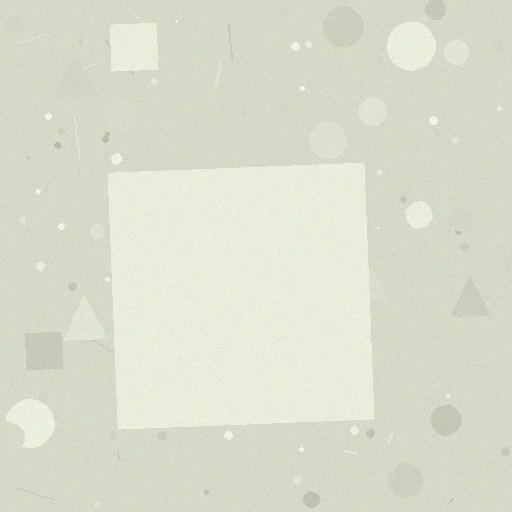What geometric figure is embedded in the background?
A square is embedded in the background.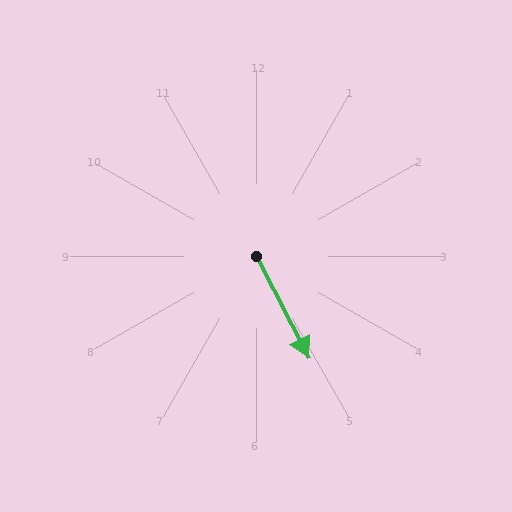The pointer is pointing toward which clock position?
Roughly 5 o'clock.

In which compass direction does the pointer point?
Southeast.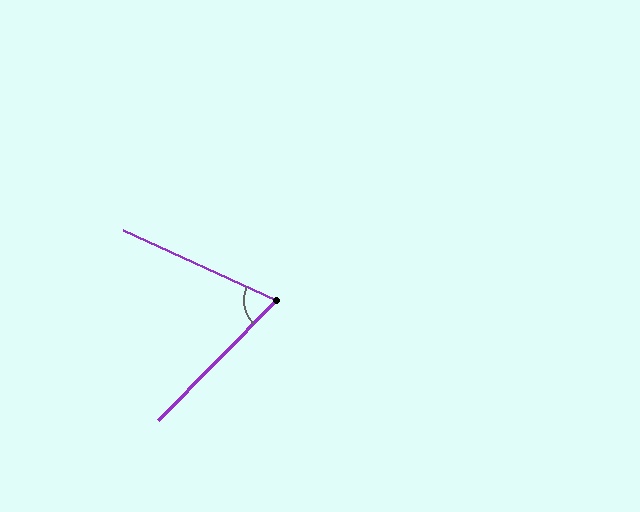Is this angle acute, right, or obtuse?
It is acute.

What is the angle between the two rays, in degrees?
Approximately 70 degrees.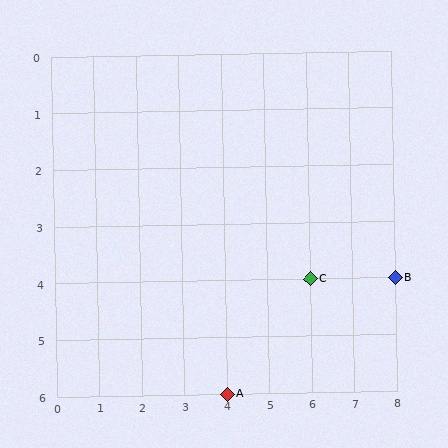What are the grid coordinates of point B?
Point B is at grid coordinates (8, 4).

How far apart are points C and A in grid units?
Points C and A are 2 columns and 2 rows apart (about 2.8 grid units diagonally).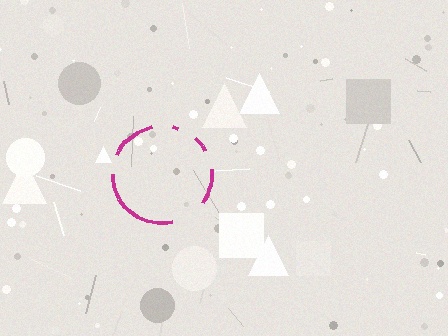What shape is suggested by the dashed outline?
The dashed outline suggests a circle.